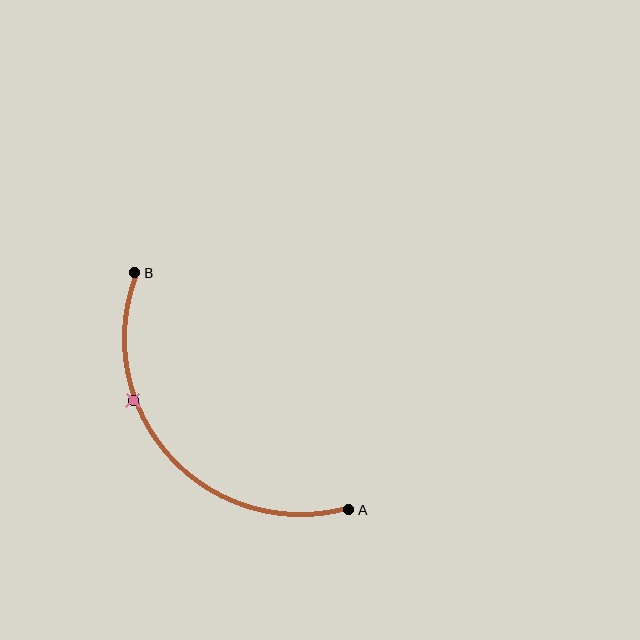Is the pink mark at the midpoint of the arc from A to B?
No. The pink mark lies on the arc but is closer to endpoint B. The arc midpoint would be at the point on the curve equidistant along the arc from both A and B.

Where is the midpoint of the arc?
The arc midpoint is the point on the curve farthest from the straight line joining A and B. It sits below and to the left of that line.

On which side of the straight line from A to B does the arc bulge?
The arc bulges below and to the left of the straight line connecting A and B.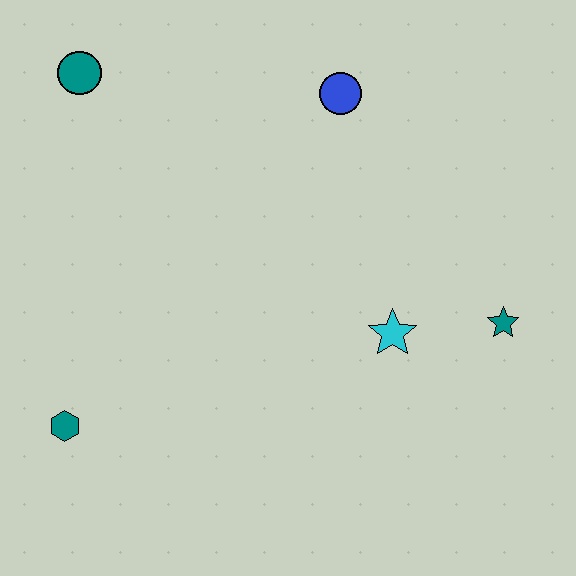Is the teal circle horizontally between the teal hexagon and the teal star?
Yes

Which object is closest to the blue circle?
The cyan star is closest to the blue circle.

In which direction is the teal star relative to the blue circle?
The teal star is below the blue circle.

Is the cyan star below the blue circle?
Yes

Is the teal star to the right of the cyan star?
Yes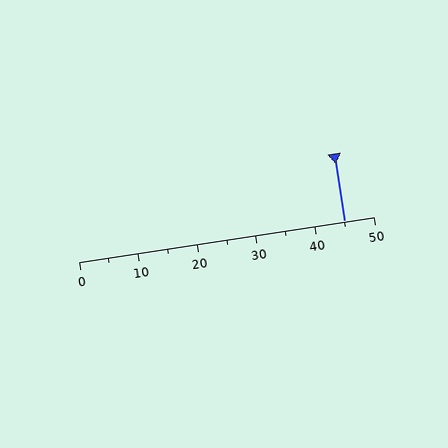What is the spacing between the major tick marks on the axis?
The major ticks are spaced 10 apart.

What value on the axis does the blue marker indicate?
The marker indicates approximately 45.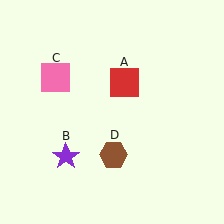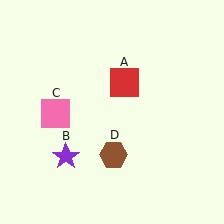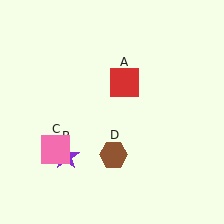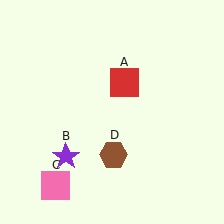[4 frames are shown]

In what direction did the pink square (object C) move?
The pink square (object C) moved down.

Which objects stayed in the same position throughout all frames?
Red square (object A) and purple star (object B) and brown hexagon (object D) remained stationary.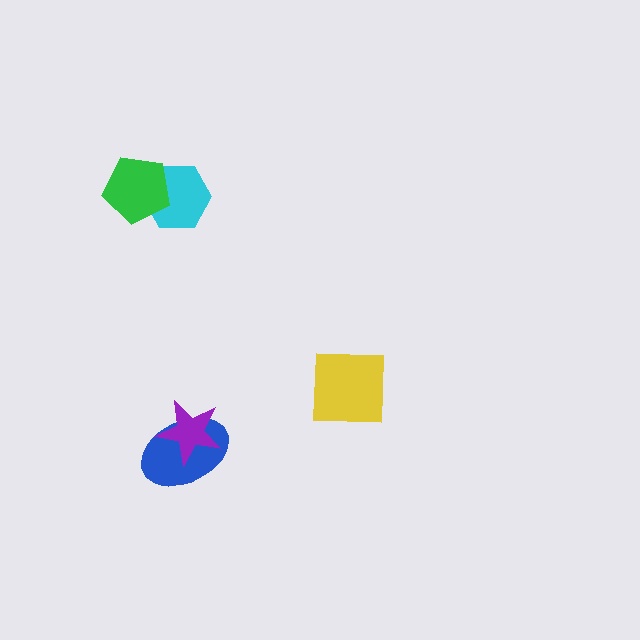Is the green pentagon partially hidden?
No, no other shape covers it.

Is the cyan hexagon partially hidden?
Yes, it is partially covered by another shape.